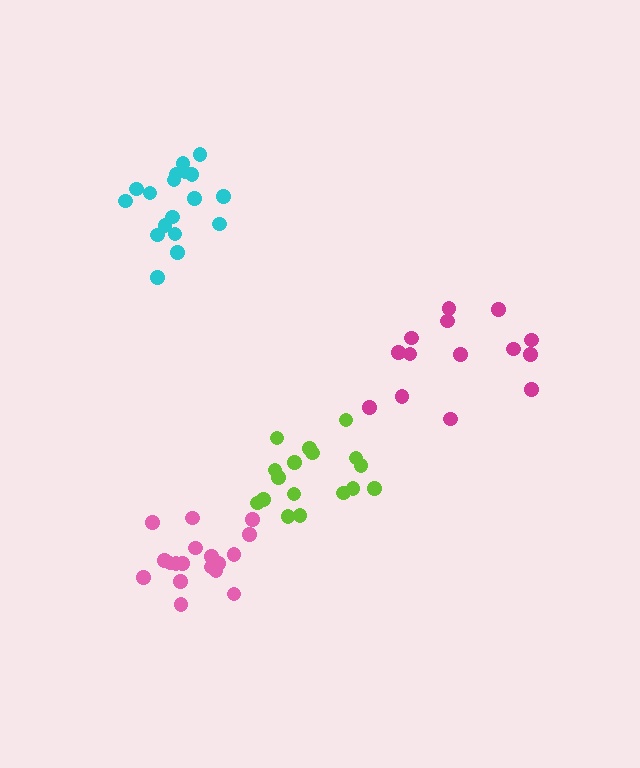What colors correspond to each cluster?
The clusters are colored: cyan, pink, lime, magenta.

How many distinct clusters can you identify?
There are 4 distinct clusters.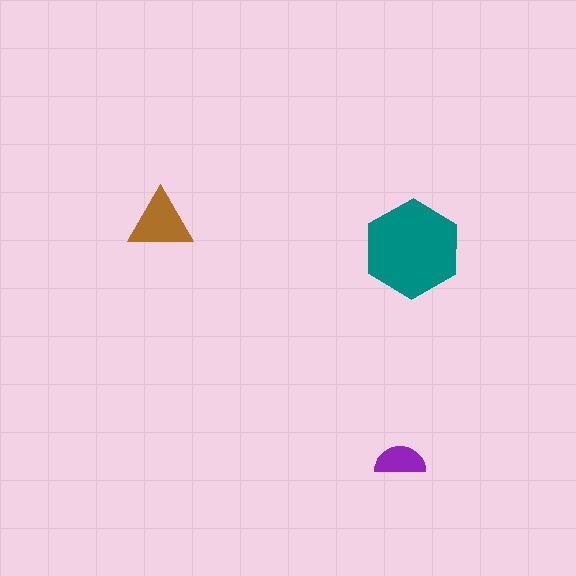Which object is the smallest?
The purple semicircle.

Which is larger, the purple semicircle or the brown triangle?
The brown triangle.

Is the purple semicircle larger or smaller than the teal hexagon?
Smaller.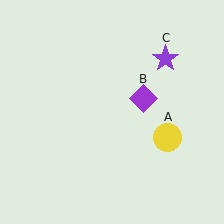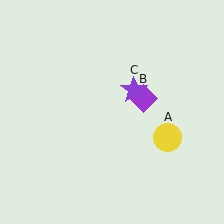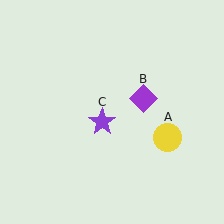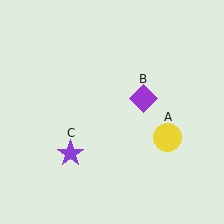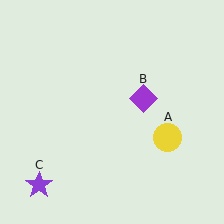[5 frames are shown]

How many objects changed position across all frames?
1 object changed position: purple star (object C).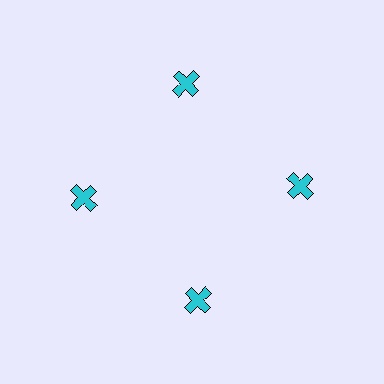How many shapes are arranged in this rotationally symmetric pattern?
There are 4 shapes, arranged in 4 groups of 1.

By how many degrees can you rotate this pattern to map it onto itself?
The pattern maps onto itself every 90 degrees of rotation.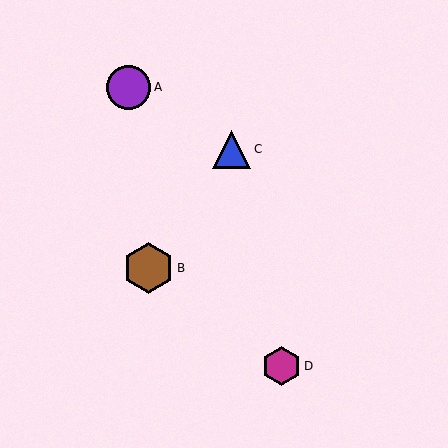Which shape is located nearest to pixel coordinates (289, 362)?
The magenta hexagon (labeled D) at (281, 366) is nearest to that location.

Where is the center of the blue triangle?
The center of the blue triangle is at (232, 149).